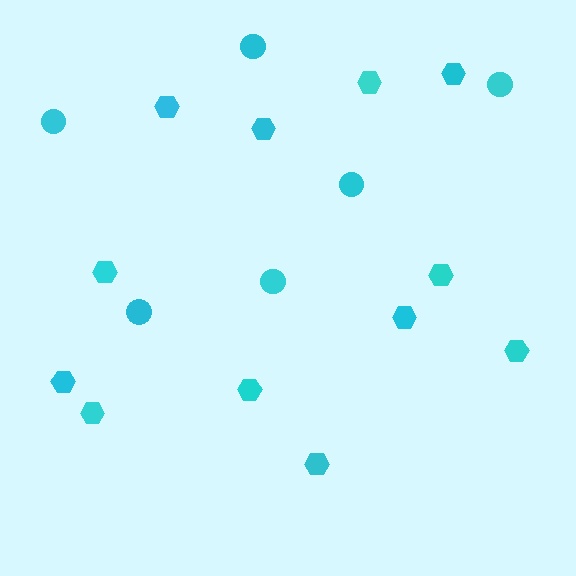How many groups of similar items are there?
There are 2 groups: one group of circles (6) and one group of hexagons (12).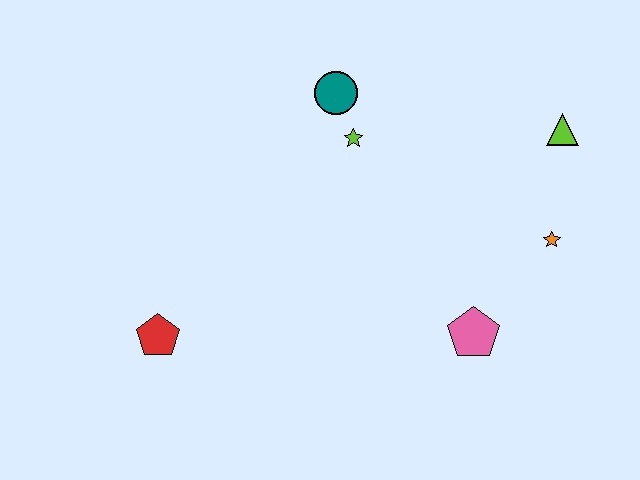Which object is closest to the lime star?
The teal circle is closest to the lime star.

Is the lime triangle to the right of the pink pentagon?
Yes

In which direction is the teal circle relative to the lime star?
The teal circle is above the lime star.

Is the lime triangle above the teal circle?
No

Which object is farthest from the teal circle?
The red pentagon is farthest from the teal circle.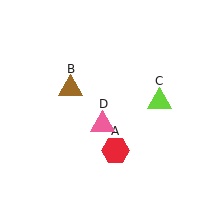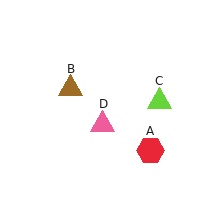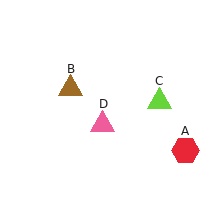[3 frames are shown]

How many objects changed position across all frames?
1 object changed position: red hexagon (object A).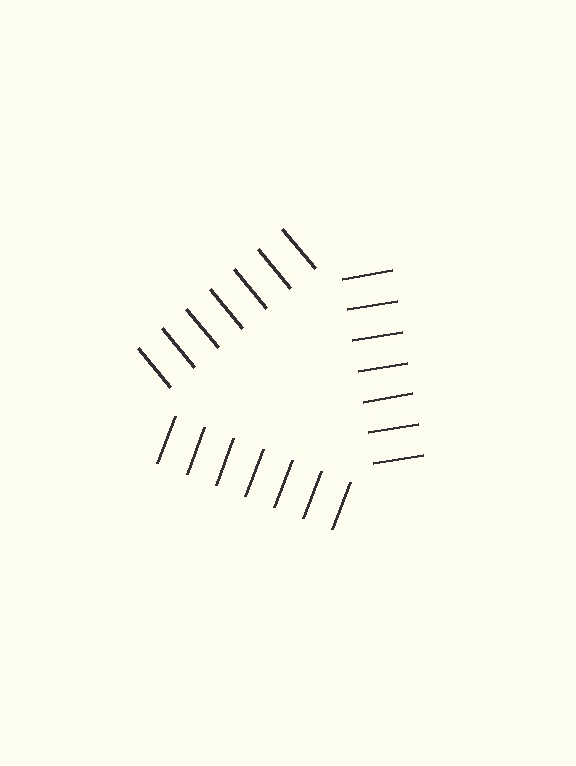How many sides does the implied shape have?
3 sides — the line-ends trace a triangle.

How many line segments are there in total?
21 — 7 along each of the 3 edges.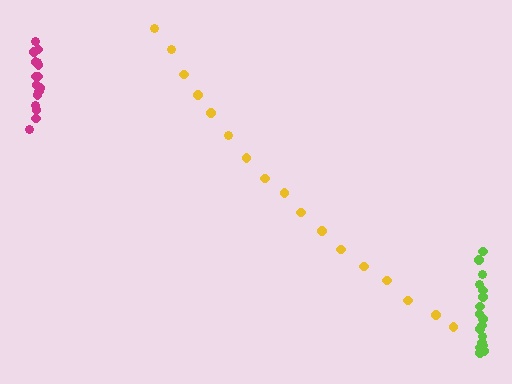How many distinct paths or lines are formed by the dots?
There are 3 distinct paths.